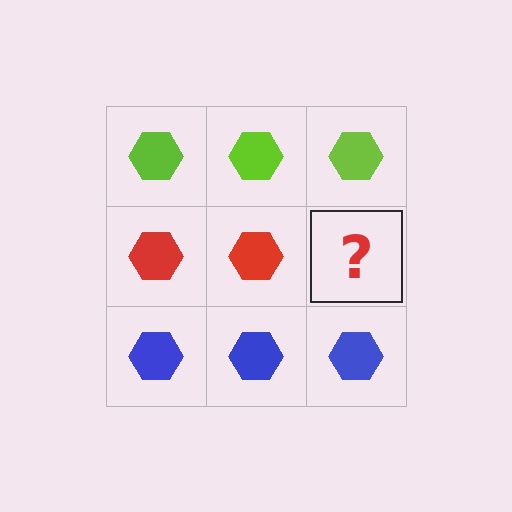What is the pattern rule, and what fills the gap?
The rule is that each row has a consistent color. The gap should be filled with a red hexagon.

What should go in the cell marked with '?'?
The missing cell should contain a red hexagon.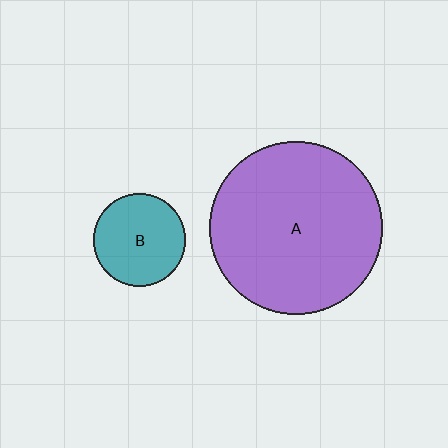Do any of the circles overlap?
No, none of the circles overlap.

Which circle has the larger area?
Circle A (purple).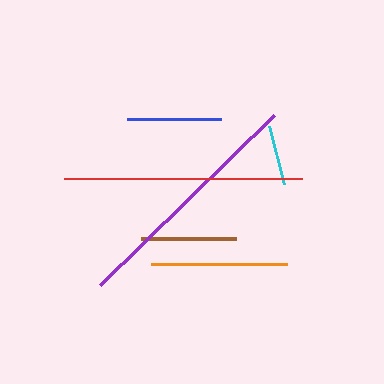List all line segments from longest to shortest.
From longest to shortest: purple, red, orange, brown, blue, cyan.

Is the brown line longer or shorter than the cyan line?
The brown line is longer than the cyan line.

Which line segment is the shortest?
The cyan line is the shortest at approximately 60 pixels.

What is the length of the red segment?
The red segment is approximately 238 pixels long.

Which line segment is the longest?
The purple line is the longest at approximately 243 pixels.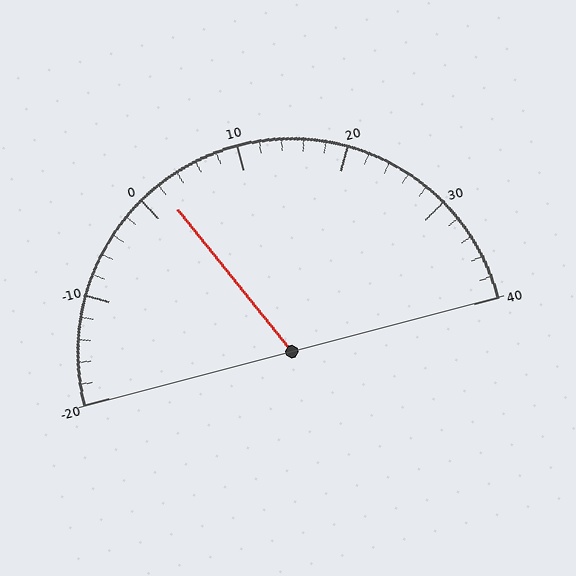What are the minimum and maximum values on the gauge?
The gauge ranges from -20 to 40.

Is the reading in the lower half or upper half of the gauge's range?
The reading is in the lower half of the range (-20 to 40).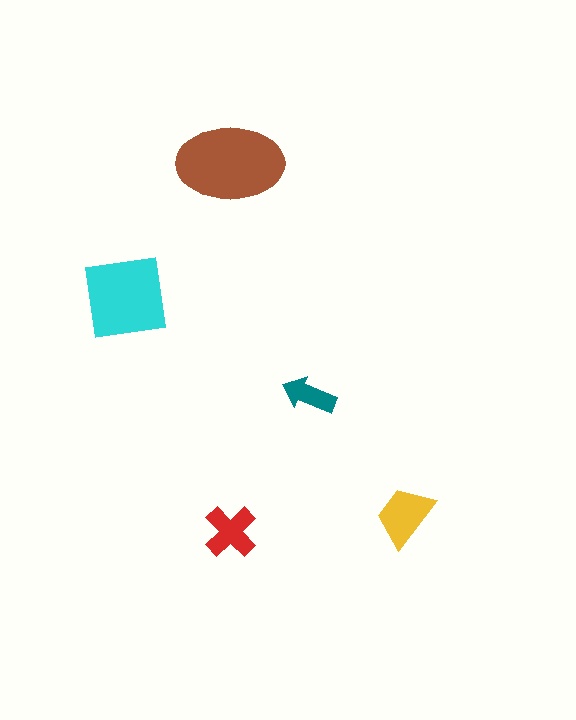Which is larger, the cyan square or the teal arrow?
The cyan square.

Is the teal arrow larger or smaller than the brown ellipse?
Smaller.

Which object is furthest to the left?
The cyan square is leftmost.